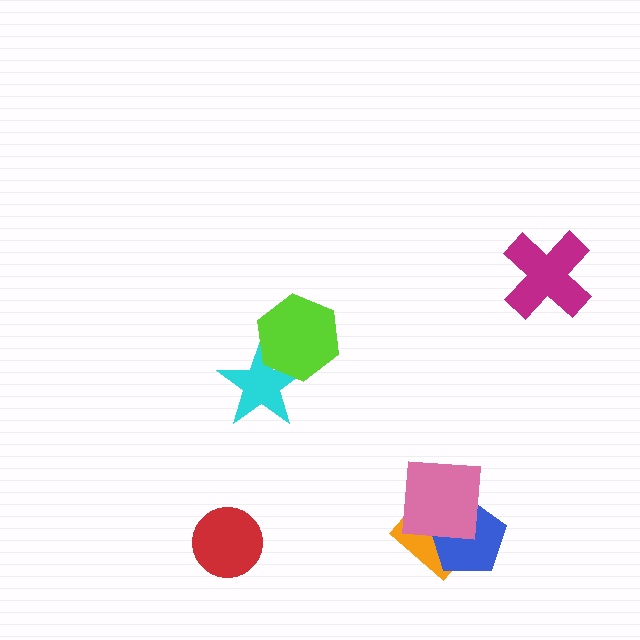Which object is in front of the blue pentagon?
The pink square is in front of the blue pentagon.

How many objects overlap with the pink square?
2 objects overlap with the pink square.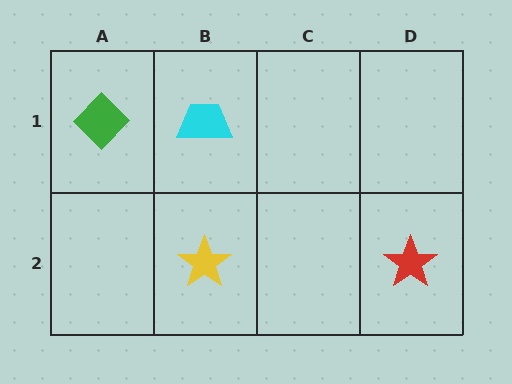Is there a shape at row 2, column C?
No, that cell is empty.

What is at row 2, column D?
A red star.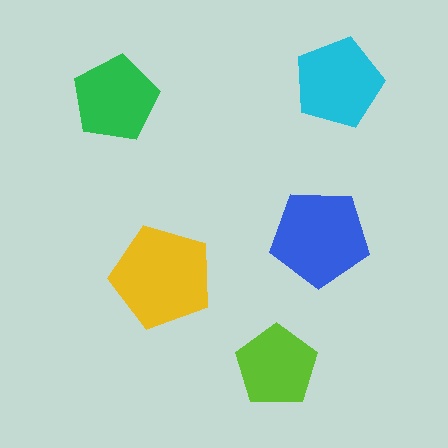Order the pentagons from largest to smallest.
the yellow one, the blue one, the cyan one, the green one, the lime one.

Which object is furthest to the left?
The green pentagon is leftmost.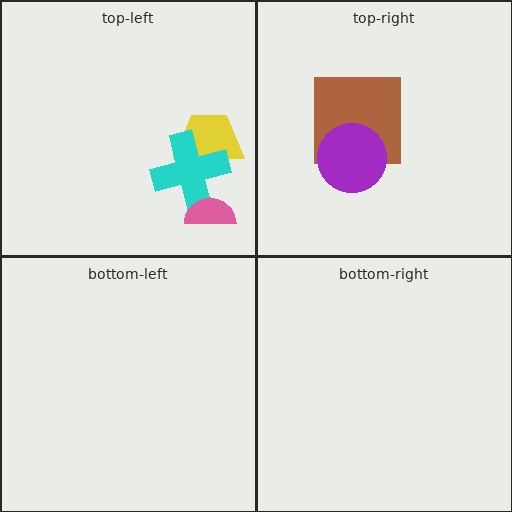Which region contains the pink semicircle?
The top-left region.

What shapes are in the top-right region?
The brown square, the purple circle.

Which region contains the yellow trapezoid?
The top-left region.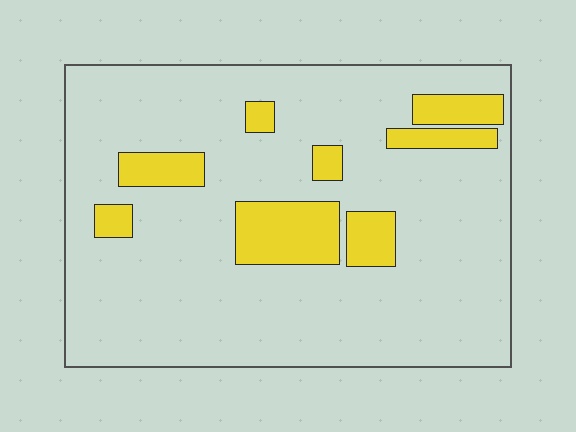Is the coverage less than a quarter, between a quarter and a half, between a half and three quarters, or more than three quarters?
Less than a quarter.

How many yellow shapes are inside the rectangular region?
8.